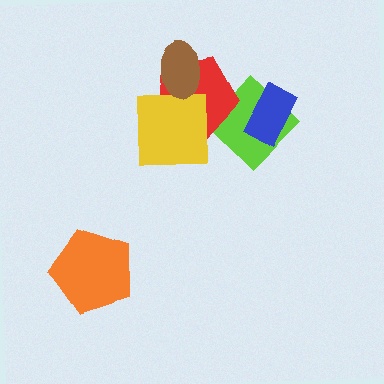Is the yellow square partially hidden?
No, no other shape covers it.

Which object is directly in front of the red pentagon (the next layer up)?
The yellow square is directly in front of the red pentagon.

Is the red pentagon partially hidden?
Yes, it is partially covered by another shape.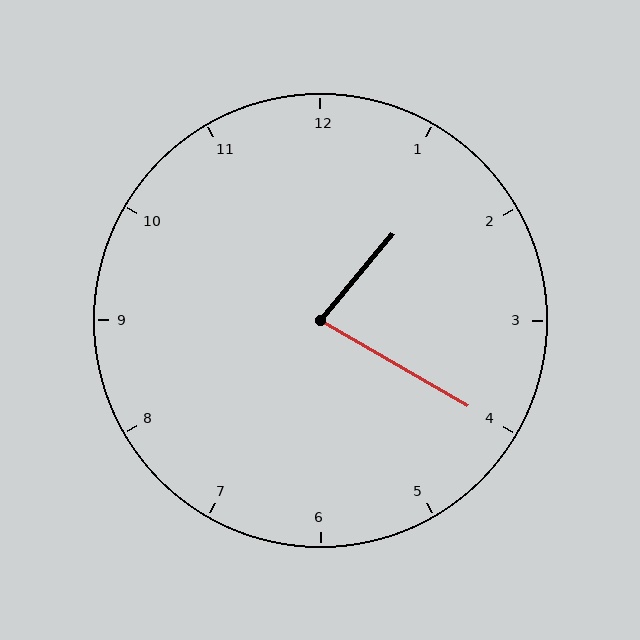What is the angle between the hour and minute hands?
Approximately 80 degrees.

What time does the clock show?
1:20.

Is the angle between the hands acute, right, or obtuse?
It is acute.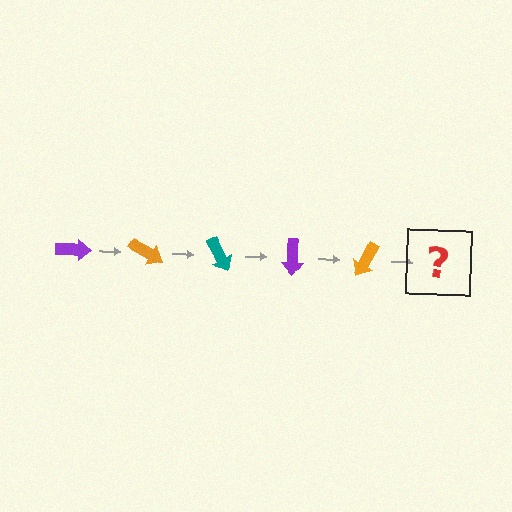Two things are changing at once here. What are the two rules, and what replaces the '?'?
The two rules are that it rotates 30 degrees each step and the color cycles through purple, orange, and teal. The '?' should be a teal arrow, rotated 150 degrees from the start.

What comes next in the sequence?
The next element should be a teal arrow, rotated 150 degrees from the start.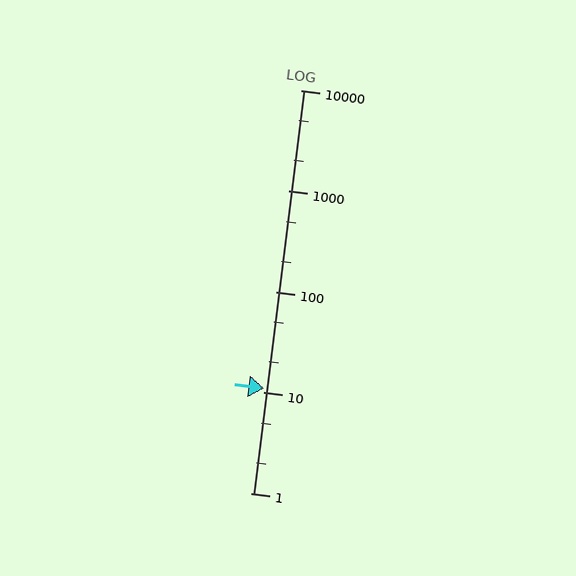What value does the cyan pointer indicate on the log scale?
The pointer indicates approximately 11.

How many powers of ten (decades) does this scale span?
The scale spans 4 decades, from 1 to 10000.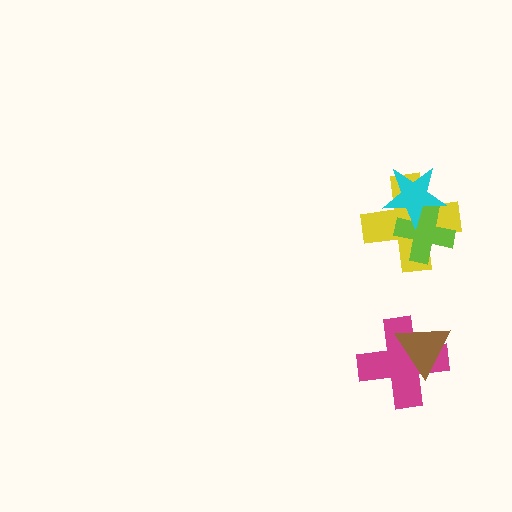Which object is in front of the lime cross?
The cyan star is in front of the lime cross.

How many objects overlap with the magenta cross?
1 object overlaps with the magenta cross.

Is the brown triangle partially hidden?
No, no other shape covers it.